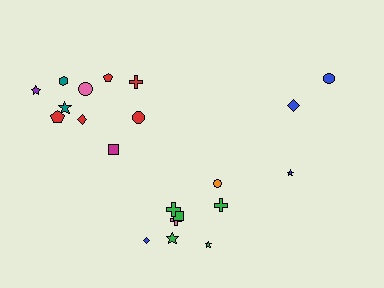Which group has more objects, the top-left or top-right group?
The top-left group.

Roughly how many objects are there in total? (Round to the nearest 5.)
Roughly 20 objects in total.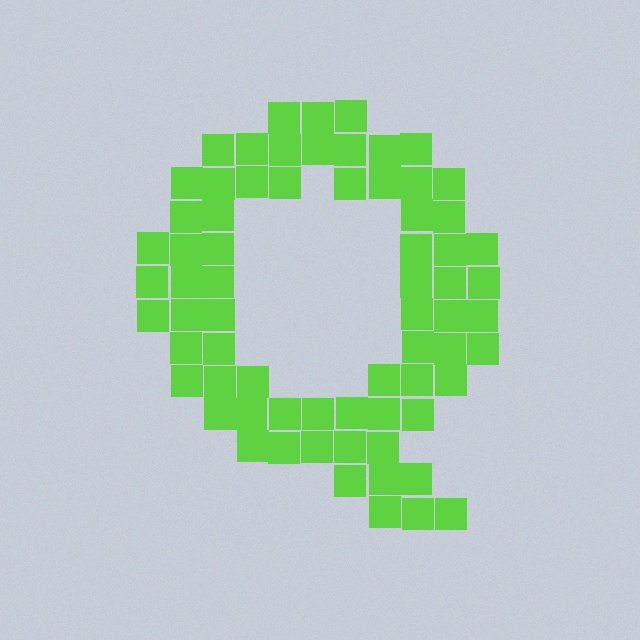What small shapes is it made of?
It is made of small squares.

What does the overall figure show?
The overall figure shows the letter Q.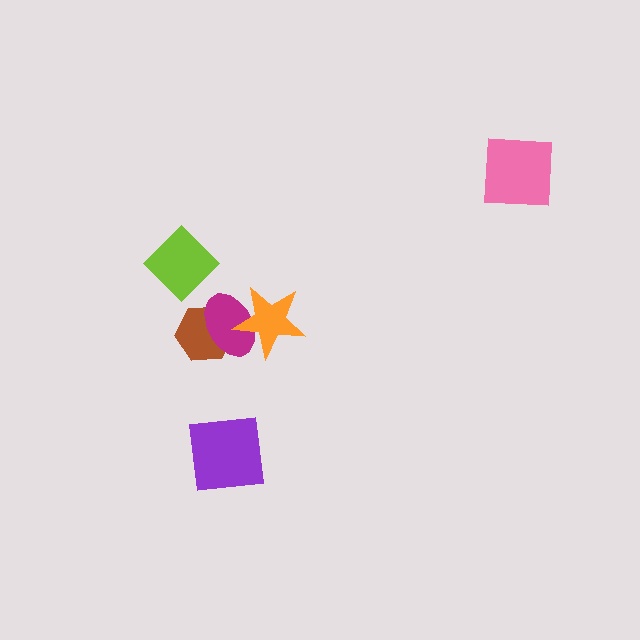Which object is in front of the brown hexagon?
The magenta ellipse is in front of the brown hexagon.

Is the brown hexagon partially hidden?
Yes, it is partially covered by another shape.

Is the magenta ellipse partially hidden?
Yes, it is partially covered by another shape.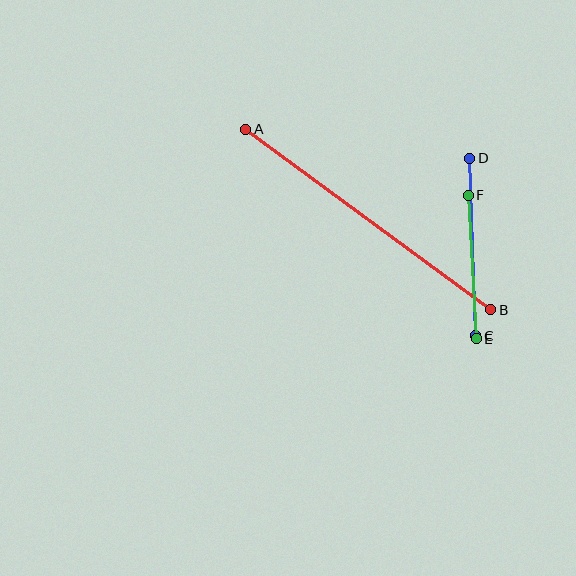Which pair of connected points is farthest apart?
Points A and B are farthest apart.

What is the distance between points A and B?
The distance is approximately 304 pixels.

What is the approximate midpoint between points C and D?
The midpoint is at approximately (473, 247) pixels.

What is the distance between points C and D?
The distance is approximately 178 pixels.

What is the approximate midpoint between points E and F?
The midpoint is at approximately (472, 267) pixels.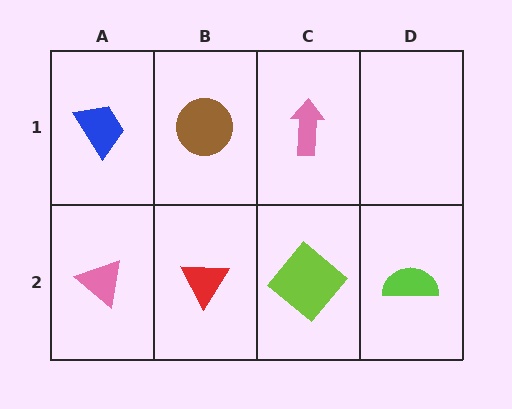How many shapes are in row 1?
3 shapes.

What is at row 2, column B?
A red triangle.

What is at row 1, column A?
A blue trapezoid.